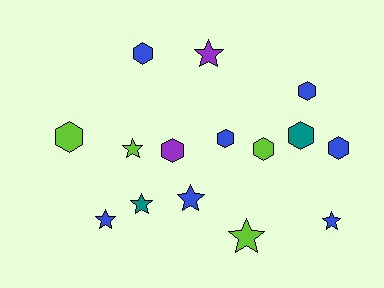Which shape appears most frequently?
Hexagon, with 8 objects.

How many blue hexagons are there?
There are 4 blue hexagons.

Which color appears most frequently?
Blue, with 7 objects.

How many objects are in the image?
There are 15 objects.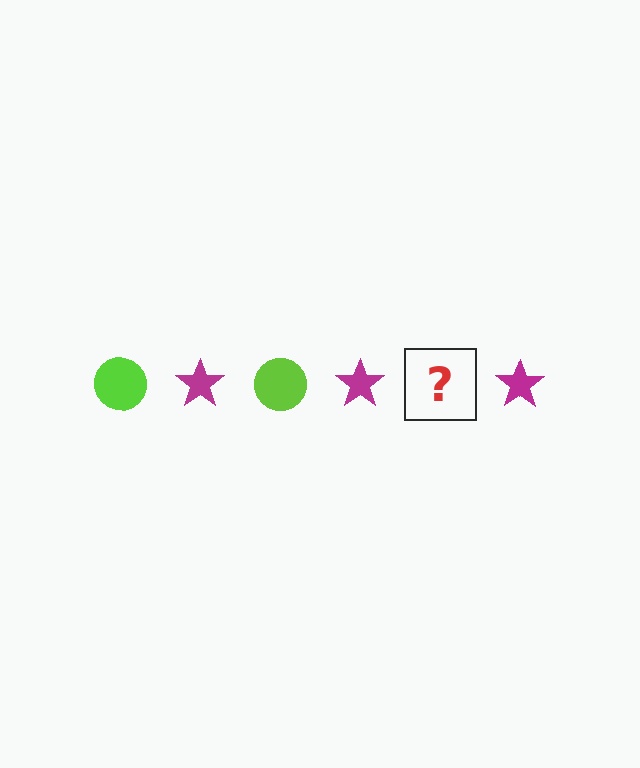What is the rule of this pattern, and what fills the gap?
The rule is that the pattern alternates between lime circle and magenta star. The gap should be filled with a lime circle.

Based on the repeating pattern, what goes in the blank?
The blank should be a lime circle.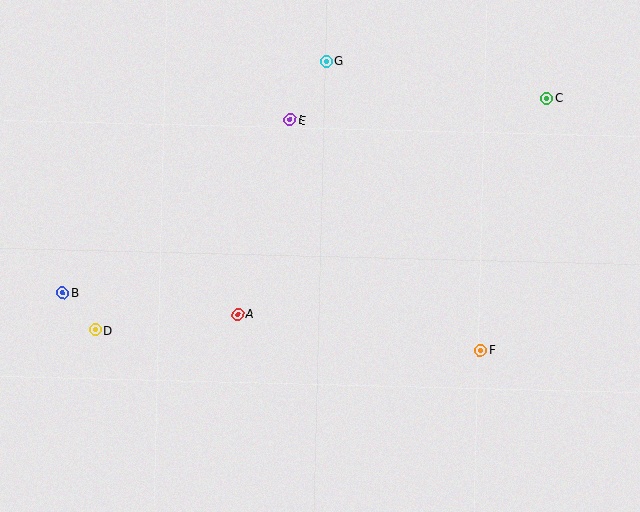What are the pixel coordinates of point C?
Point C is at (547, 98).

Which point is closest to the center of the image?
Point A at (238, 314) is closest to the center.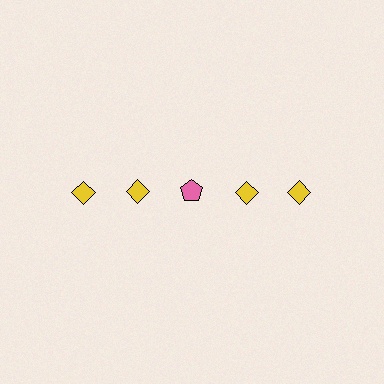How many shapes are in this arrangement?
There are 5 shapes arranged in a grid pattern.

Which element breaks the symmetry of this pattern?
The pink pentagon in the top row, center column breaks the symmetry. All other shapes are yellow diamonds.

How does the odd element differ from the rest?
It differs in both color (pink instead of yellow) and shape (pentagon instead of diamond).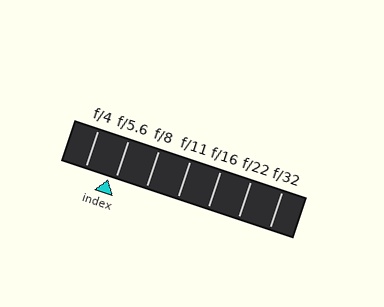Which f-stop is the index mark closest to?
The index mark is closest to f/5.6.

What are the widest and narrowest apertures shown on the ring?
The widest aperture shown is f/4 and the narrowest is f/32.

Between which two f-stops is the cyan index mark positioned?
The index mark is between f/4 and f/5.6.